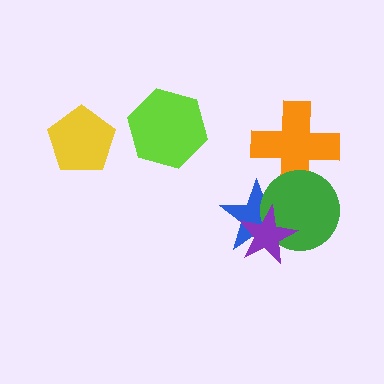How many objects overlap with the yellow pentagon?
0 objects overlap with the yellow pentagon.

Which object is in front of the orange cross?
The green circle is in front of the orange cross.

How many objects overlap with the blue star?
2 objects overlap with the blue star.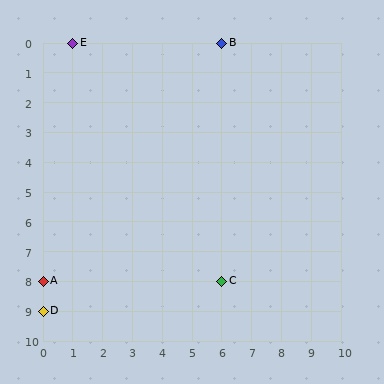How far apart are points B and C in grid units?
Points B and C are 8 rows apart.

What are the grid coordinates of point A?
Point A is at grid coordinates (0, 8).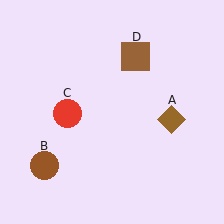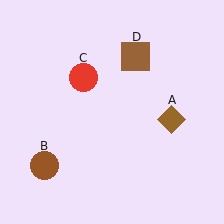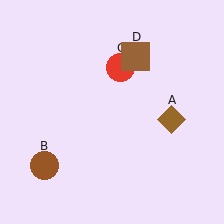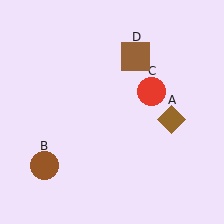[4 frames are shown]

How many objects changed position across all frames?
1 object changed position: red circle (object C).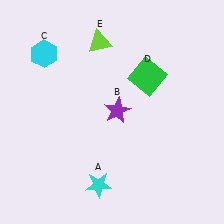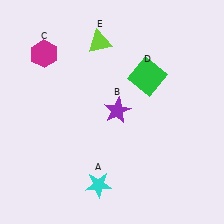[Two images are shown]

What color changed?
The hexagon (C) changed from cyan in Image 1 to magenta in Image 2.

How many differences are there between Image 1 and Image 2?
There is 1 difference between the two images.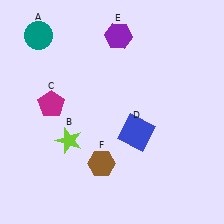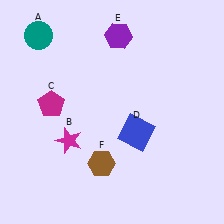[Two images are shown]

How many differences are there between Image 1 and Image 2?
There is 1 difference between the two images.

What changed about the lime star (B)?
In Image 1, B is lime. In Image 2, it changed to magenta.